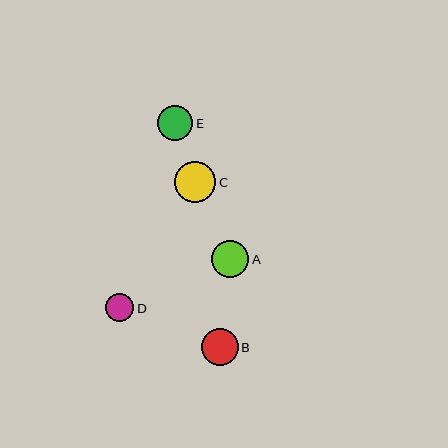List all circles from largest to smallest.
From largest to smallest: C, A, B, E, D.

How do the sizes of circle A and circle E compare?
Circle A and circle E are approximately the same size.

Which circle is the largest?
Circle C is the largest with a size of approximately 41 pixels.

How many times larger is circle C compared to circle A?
Circle C is approximately 1.1 times the size of circle A.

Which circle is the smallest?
Circle D is the smallest with a size of approximately 28 pixels.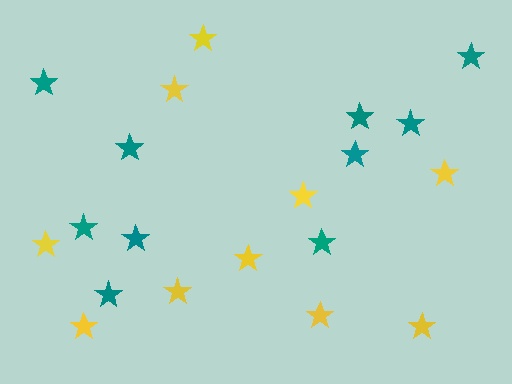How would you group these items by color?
There are 2 groups: one group of yellow stars (10) and one group of teal stars (10).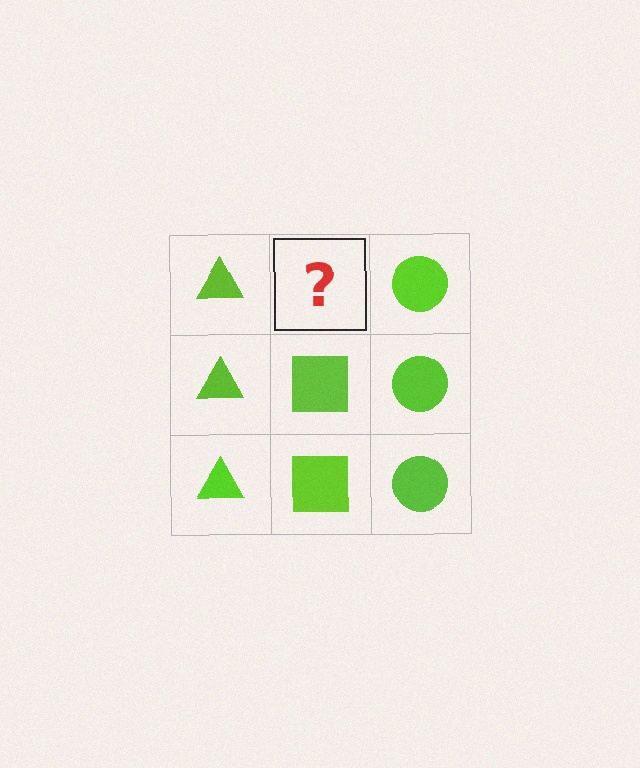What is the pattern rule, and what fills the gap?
The rule is that each column has a consistent shape. The gap should be filled with a lime square.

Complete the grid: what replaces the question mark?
The question mark should be replaced with a lime square.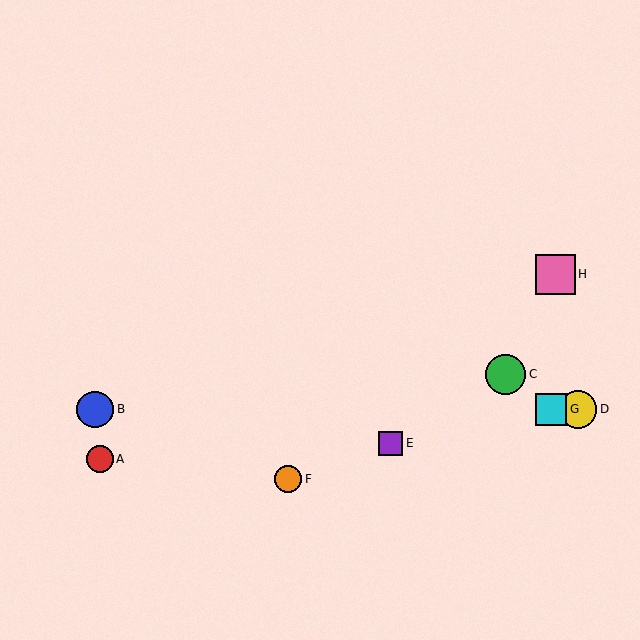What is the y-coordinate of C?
Object C is at y≈374.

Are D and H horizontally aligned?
No, D is at y≈409 and H is at y≈274.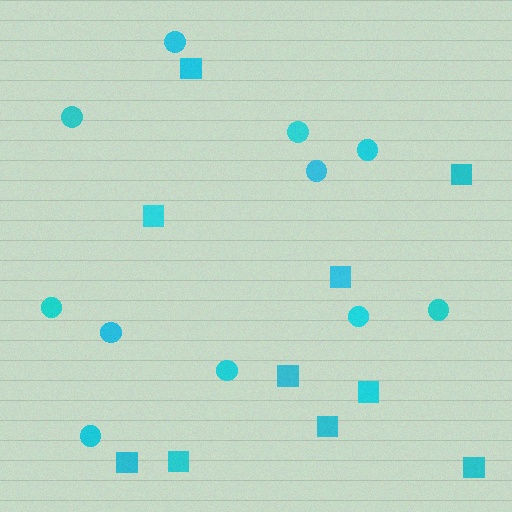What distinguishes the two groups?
There are 2 groups: one group of squares (10) and one group of circles (11).